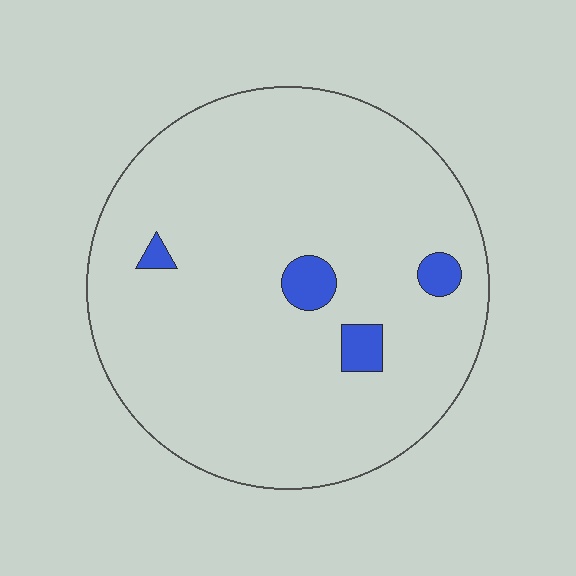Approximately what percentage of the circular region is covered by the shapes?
Approximately 5%.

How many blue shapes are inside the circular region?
4.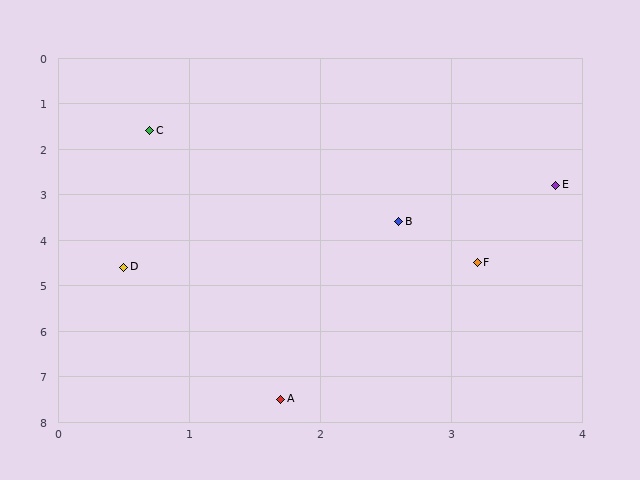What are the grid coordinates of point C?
Point C is at approximately (0.7, 1.6).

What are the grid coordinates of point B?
Point B is at approximately (2.6, 3.6).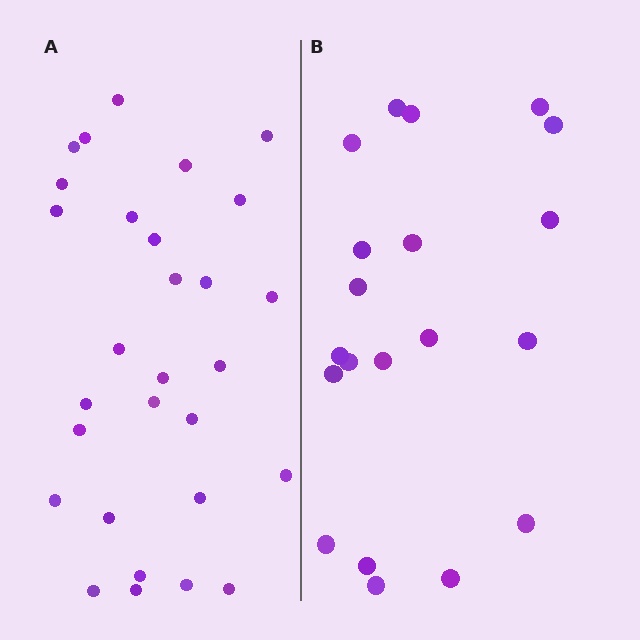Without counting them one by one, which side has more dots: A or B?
Region A (the left region) has more dots.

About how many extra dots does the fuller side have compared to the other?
Region A has roughly 8 or so more dots than region B.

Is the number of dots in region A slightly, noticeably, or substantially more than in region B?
Region A has substantially more. The ratio is roughly 1.4 to 1.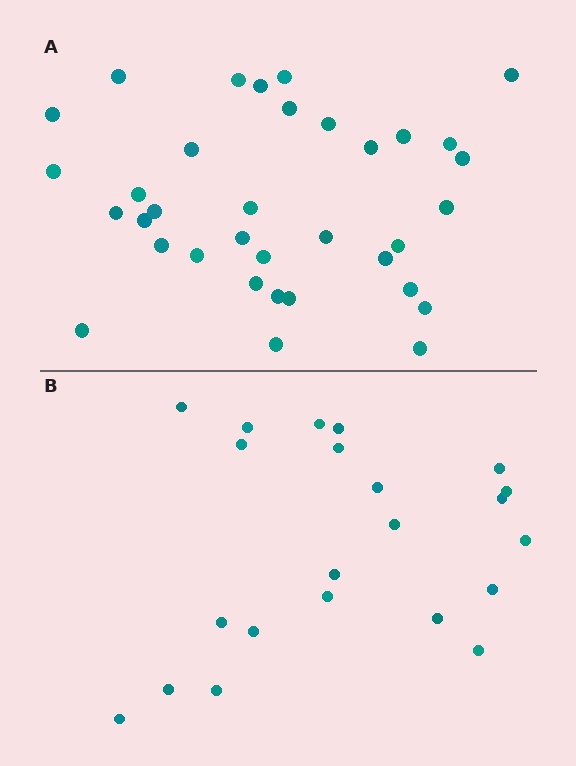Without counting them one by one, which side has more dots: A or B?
Region A (the top region) has more dots.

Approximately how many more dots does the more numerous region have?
Region A has approximately 15 more dots than region B.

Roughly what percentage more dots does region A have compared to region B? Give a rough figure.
About 60% more.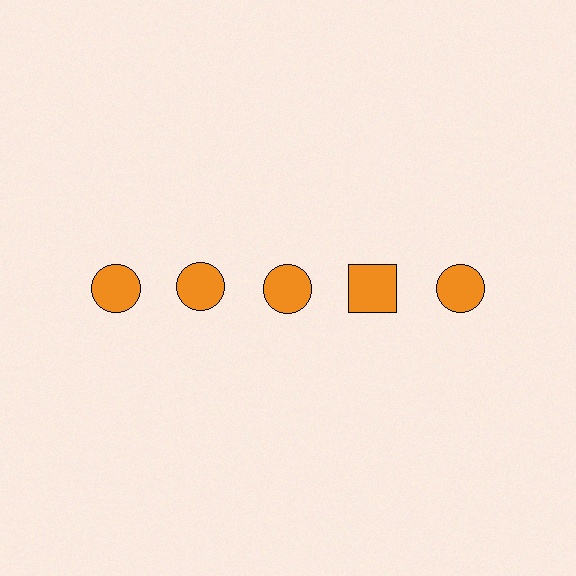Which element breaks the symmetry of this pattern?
The orange square in the top row, second from right column breaks the symmetry. All other shapes are orange circles.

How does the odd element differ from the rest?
It has a different shape: square instead of circle.